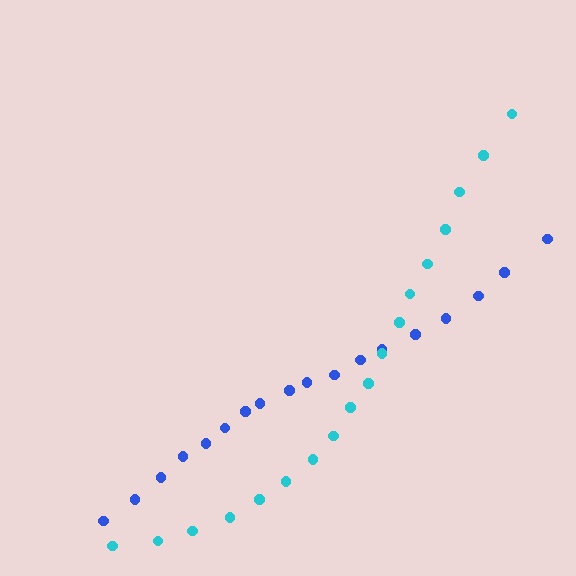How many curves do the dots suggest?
There are 2 distinct paths.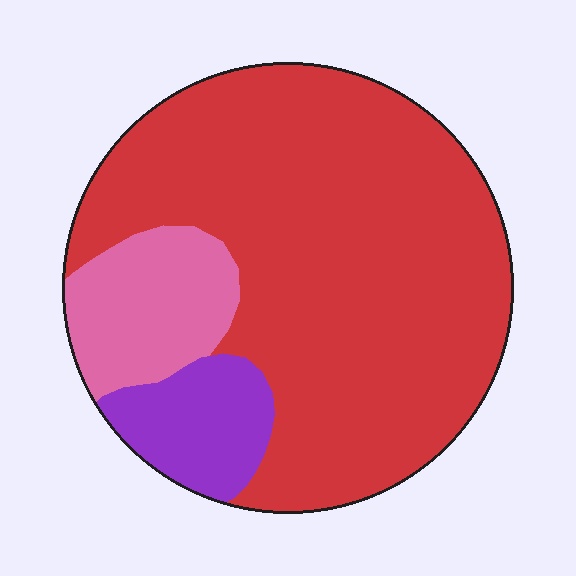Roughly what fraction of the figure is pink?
Pink covers about 15% of the figure.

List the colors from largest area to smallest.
From largest to smallest: red, pink, purple.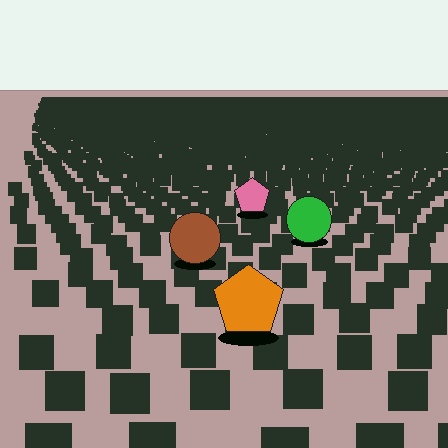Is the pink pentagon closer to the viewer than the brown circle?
No. The brown circle is closer — you can tell from the texture gradient: the ground texture is coarser near it.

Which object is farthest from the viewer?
The pink pentagon is farthest from the viewer. It appears smaller and the ground texture around it is denser.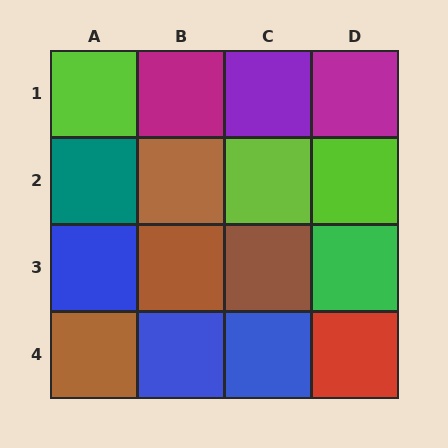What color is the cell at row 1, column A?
Lime.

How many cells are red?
1 cell is red.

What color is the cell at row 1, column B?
Magenta.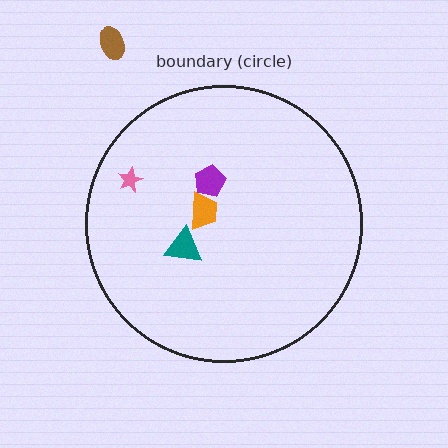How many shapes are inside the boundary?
4 inside, 1 outside.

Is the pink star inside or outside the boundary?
Inside.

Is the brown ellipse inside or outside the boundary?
Outside.